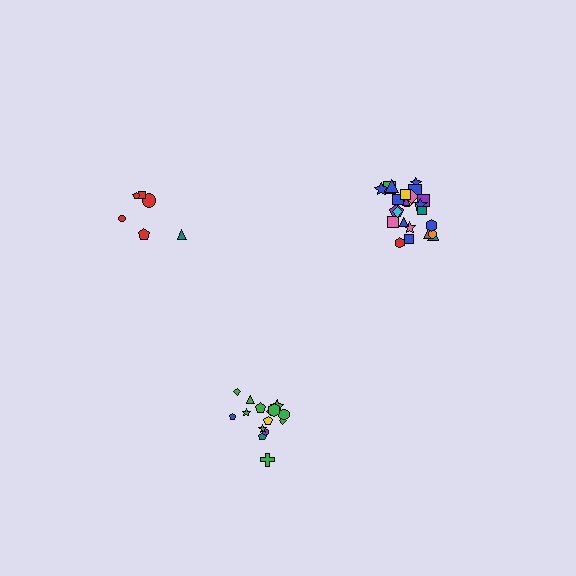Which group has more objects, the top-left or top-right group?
The top-right group.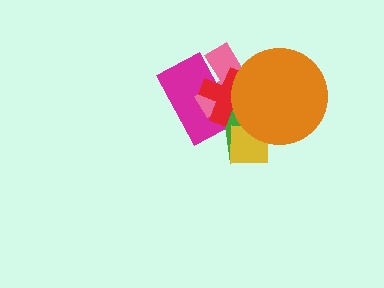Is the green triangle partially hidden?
Yes, it is partially covered by another shape.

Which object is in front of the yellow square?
The orange circle is in front of the yellow square.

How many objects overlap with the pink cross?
5 objects overlap with the pink cross.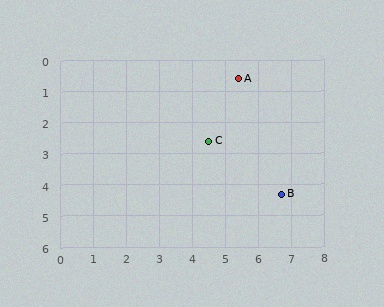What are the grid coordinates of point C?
Point C is at approximately (4.5, 2.6).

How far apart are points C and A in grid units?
Points C and A are about 2.2 grid units apart.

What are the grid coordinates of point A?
Point A is at approximately (5.4, 0.6).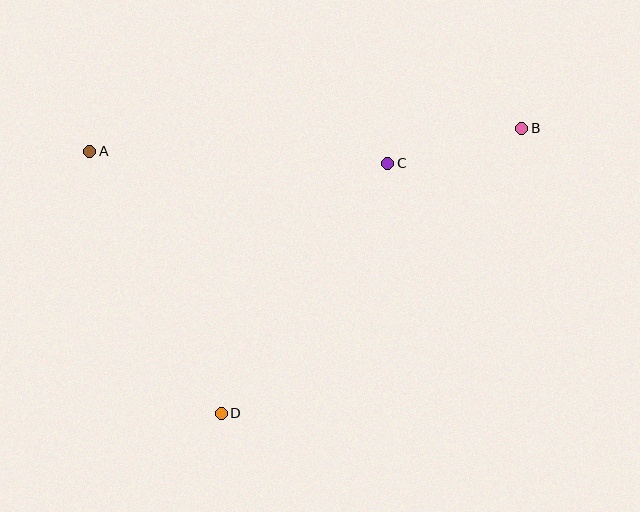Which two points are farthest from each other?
Points A and B are farthest from each other.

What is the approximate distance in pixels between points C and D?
The distance between C and D is approximately 300 pixels.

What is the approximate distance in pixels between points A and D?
The distance between A and D is approximately 292 pixels.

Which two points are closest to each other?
Points B and C are closest to each other.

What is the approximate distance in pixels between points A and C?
The distance between A and C is approximately 298 pixels.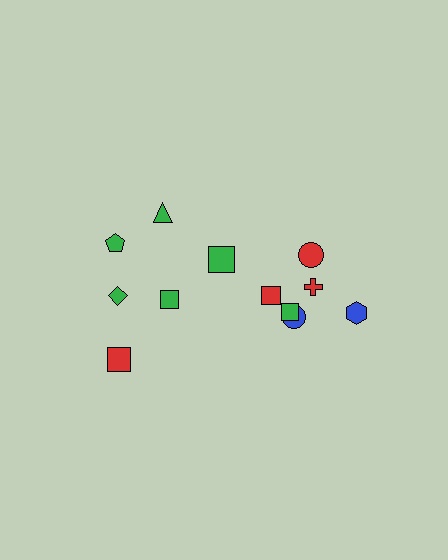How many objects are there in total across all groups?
There are 12 objects.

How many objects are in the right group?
There are 7 objects.